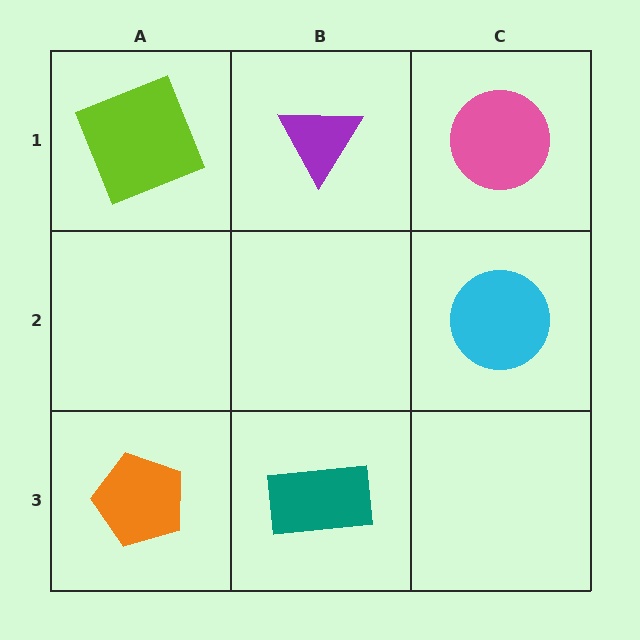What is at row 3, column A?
An orange pentagon.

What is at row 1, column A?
A lime square.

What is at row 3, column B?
A teal rectangle.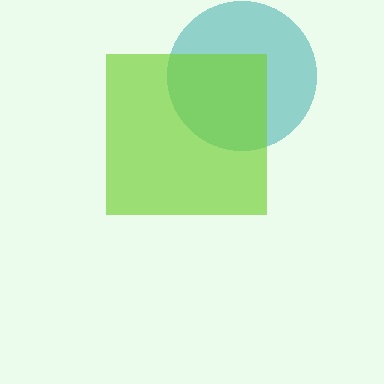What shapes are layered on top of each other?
The layered shapes are: a teal circle, a lime square.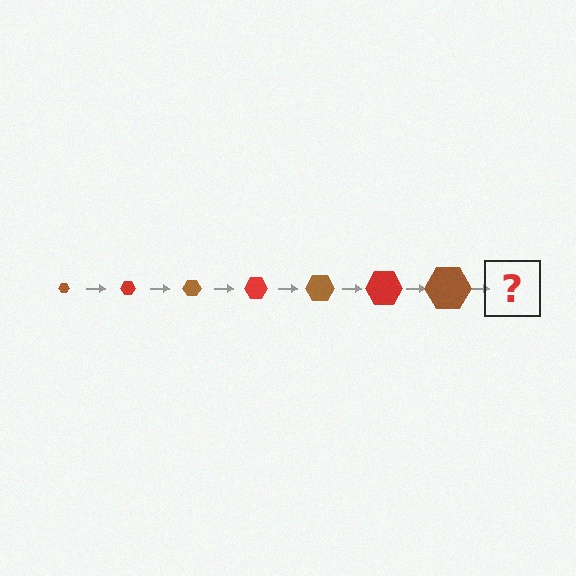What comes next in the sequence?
The next element should be a red hexagon, larger than the previous one.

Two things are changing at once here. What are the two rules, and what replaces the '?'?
The two rules are that the hexagon grows larger each step and the color cycles through brown and red. The '?' should be a red hexagon, larger than the previous one.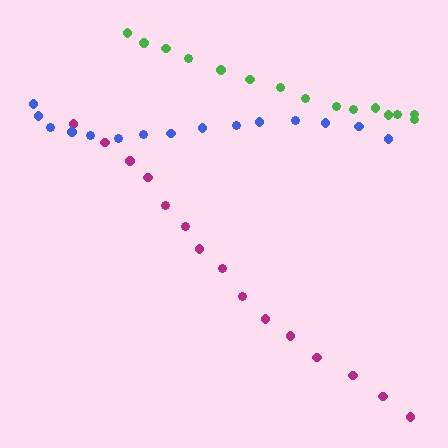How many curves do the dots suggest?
There are 3 distinct paths.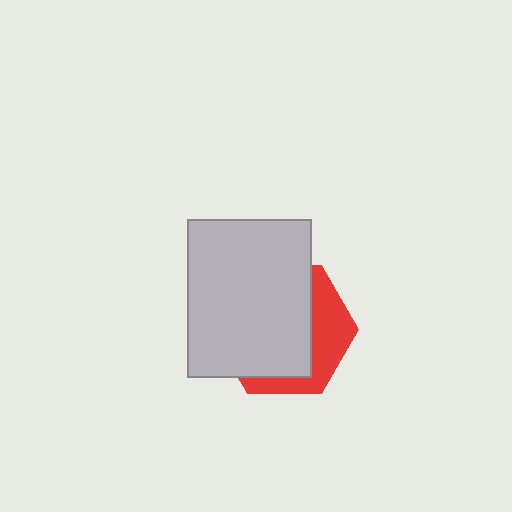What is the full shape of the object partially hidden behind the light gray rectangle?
The partially hidden object is a red hexagon.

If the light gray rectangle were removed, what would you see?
You would see the complete red hexagon.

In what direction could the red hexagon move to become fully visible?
The red hexagon could move toward the lower-right. That would shift it out from behind the light gray rectangle entirely.